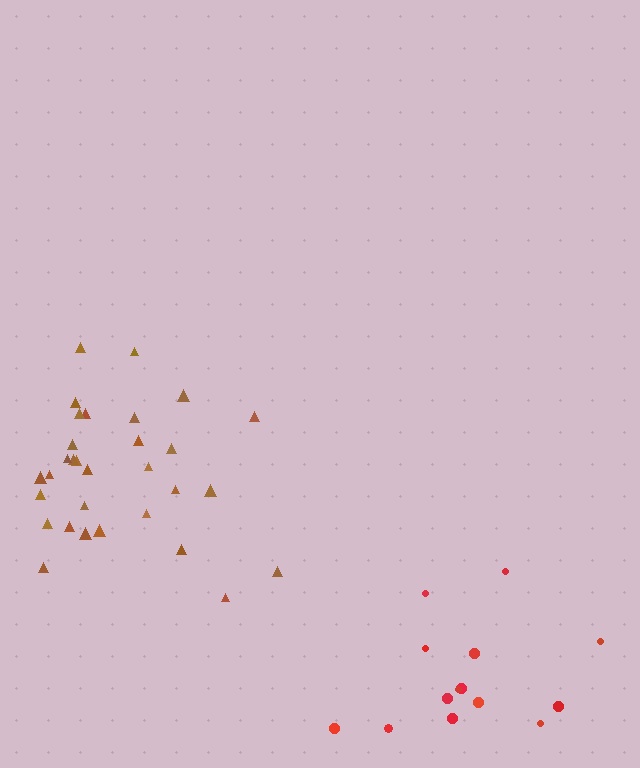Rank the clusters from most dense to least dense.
brown, red.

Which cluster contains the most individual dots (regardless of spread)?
Brown (31).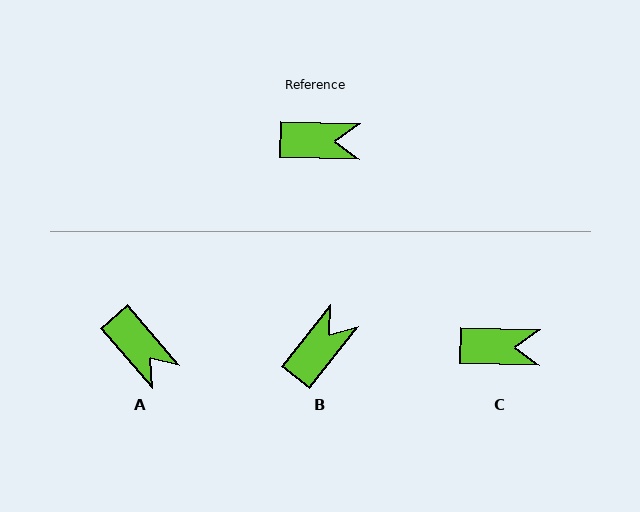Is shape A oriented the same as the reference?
No, it is off by about 48 degrees.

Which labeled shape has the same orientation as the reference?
C.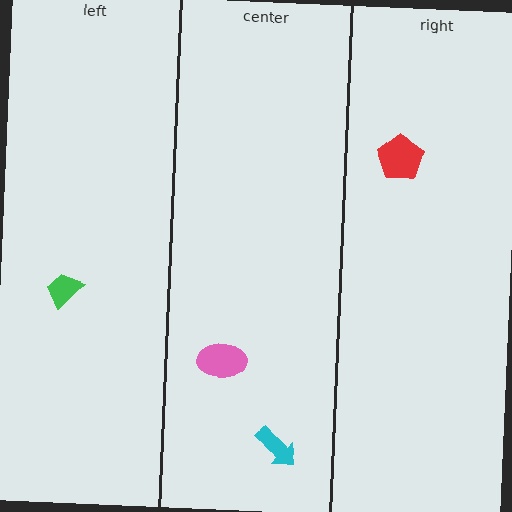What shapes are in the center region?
The pink ellipse, the cyan arrow.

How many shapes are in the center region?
2.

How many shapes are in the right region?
1.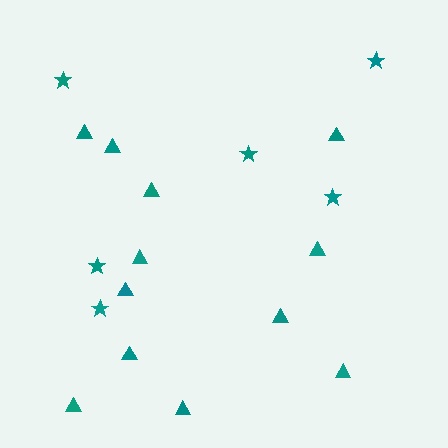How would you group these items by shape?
There are 2 groups: one group of triangles (12) and one group of stars (6).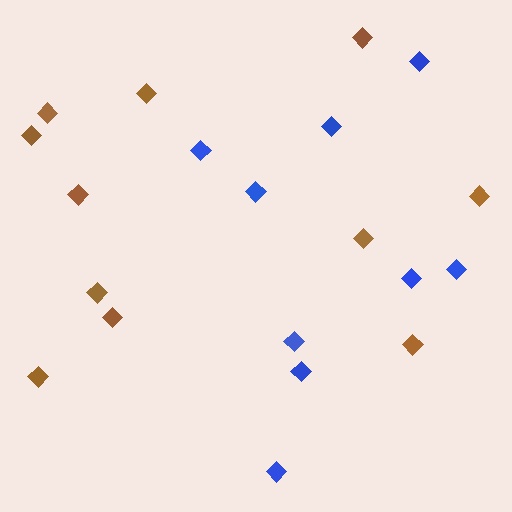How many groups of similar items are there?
There are 2 groups: one group of brown diamonds (11) and one group of blue diamonds (9).